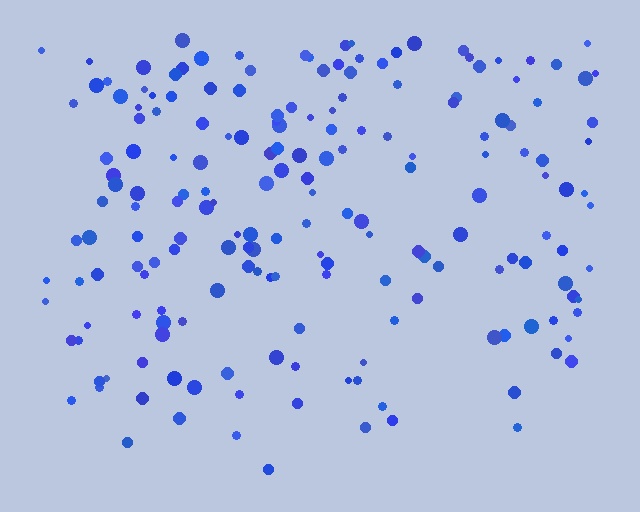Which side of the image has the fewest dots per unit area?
The bottom.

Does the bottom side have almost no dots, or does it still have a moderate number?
Still a moderate number, just noticeably fewer than the top.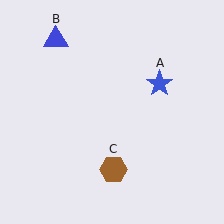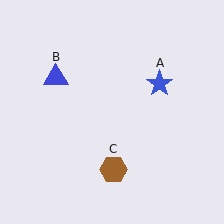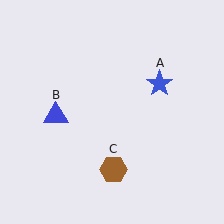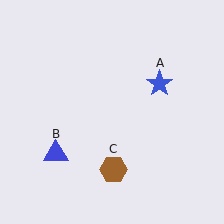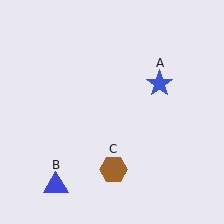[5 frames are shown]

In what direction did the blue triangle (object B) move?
The blue triangle (object B) moved down.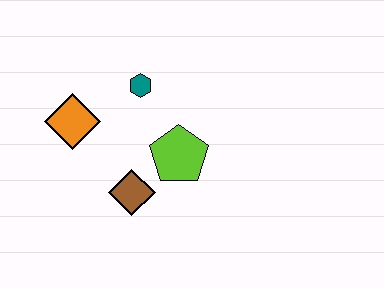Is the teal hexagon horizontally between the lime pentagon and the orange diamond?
Yes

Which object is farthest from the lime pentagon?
The orange diamond is farthest from the lime pentagon.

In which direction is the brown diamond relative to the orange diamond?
The brown diamond is below the orange diamond.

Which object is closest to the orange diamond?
The teal hexagon is closest to the orange diamond.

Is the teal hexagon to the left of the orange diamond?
No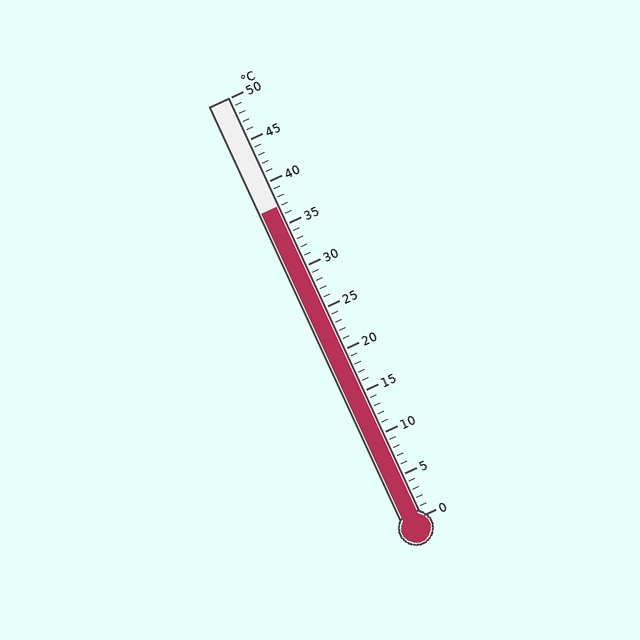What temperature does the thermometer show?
The thermometer shows approximately 37°C.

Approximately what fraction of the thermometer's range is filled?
The thermometer is filled to approximately 75% of its range.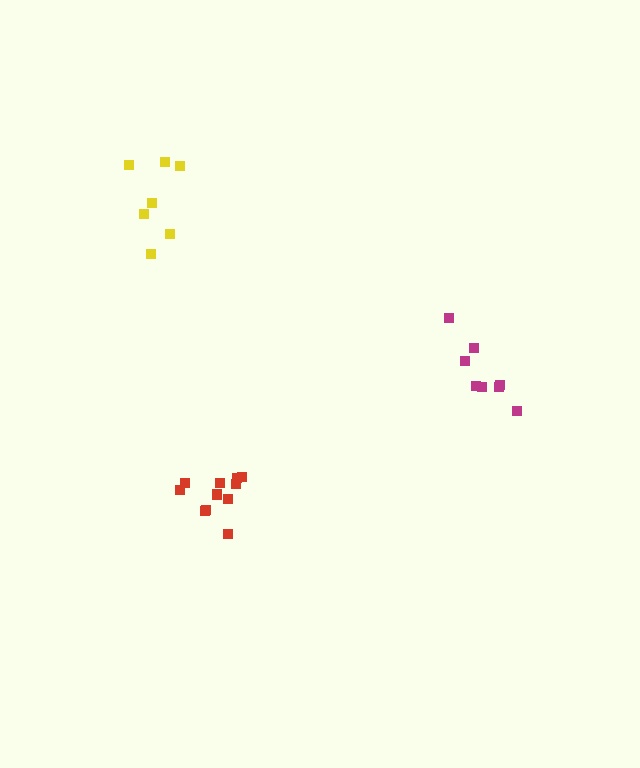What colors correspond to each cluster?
The clusters are colored: yellow, red, magenta.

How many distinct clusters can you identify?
There are 3 distinct clusters.